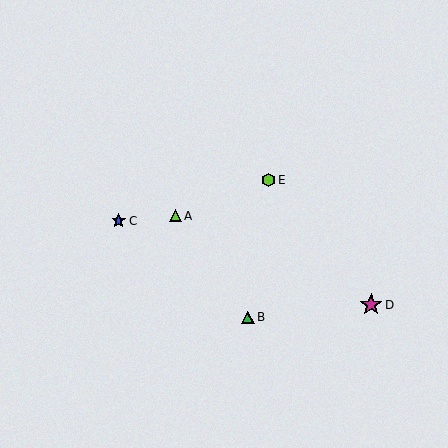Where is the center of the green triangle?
The center of the green triangle is at (248, 317).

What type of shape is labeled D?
Shape D is a magenta star.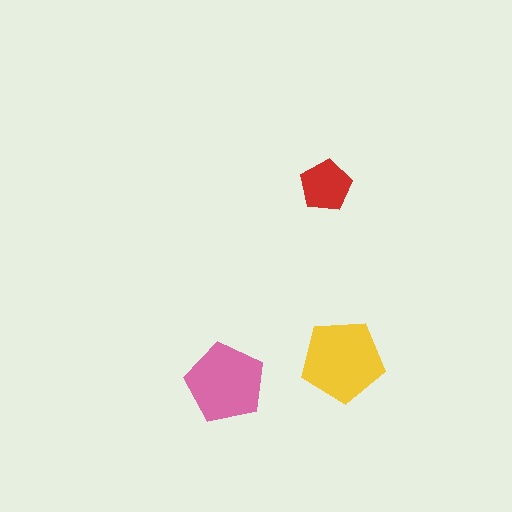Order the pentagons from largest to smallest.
the yellow one, the pink one, the red one.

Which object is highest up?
The red pentagon is topmost.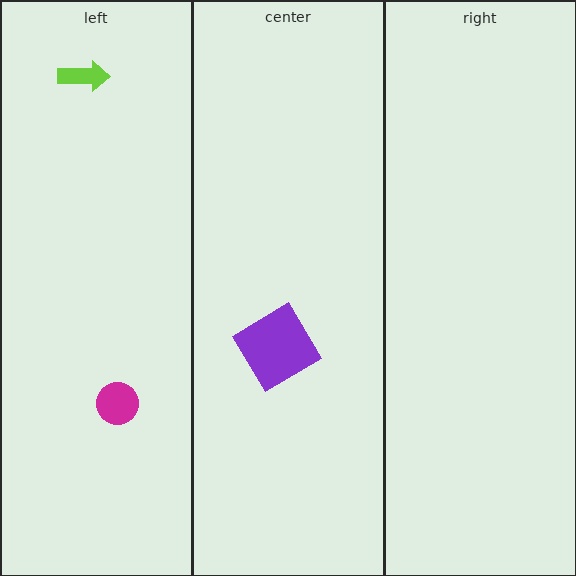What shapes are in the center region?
The purple diamond.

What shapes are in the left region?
The magenta circle, the lime arrow.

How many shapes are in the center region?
1.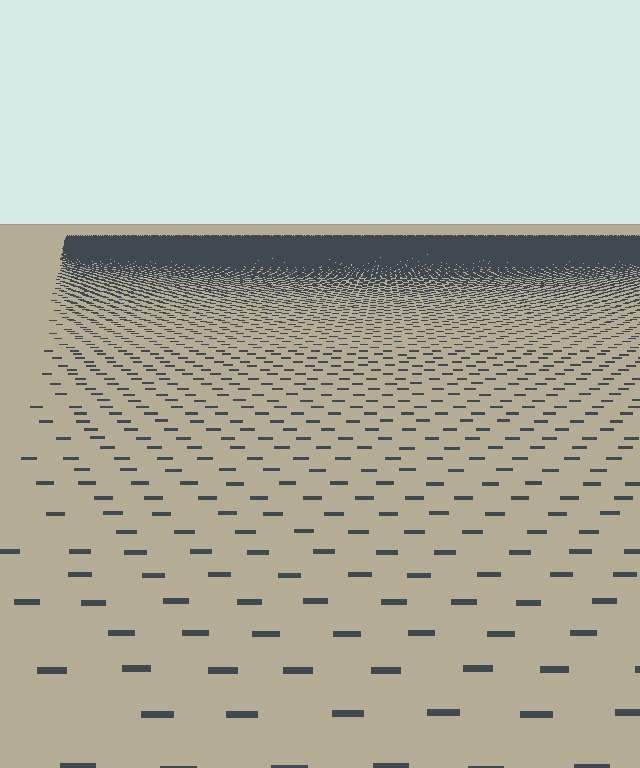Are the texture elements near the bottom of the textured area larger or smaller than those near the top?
Larger. Near the bottom, elements are closer to the viewer and appear at a bigger on-screen size.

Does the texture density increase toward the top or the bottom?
Density increases toward the top.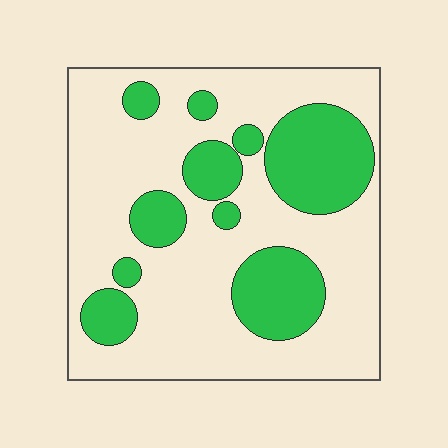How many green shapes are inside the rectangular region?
10.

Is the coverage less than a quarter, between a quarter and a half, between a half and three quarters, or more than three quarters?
Between a quarter and a half.